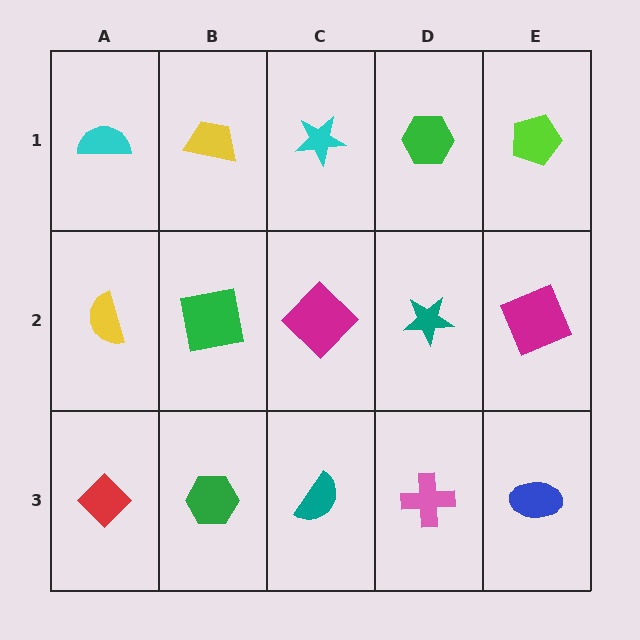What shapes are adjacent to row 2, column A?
A cyan semicircle (row 1, column A), a red diamond (row 3, column A), a green square (row 2, column B).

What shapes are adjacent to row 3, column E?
A magenta square (row 2, column E), a pink cross (row 3, column D).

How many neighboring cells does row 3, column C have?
3.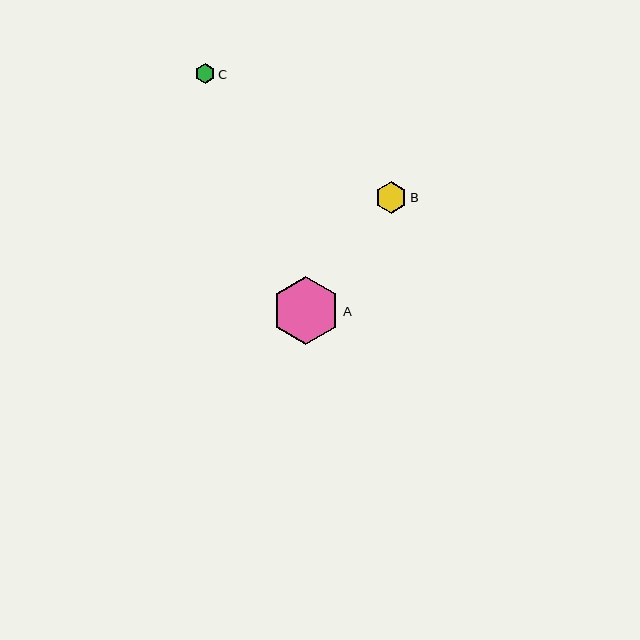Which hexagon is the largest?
Hexagon A is the largest with a size of approximately 69 pixels.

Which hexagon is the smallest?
Hexagon C is the smallest with a size of approximately 21 pixels.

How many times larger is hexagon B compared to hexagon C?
Hexagon B is approximately 1.6 times the size of hexagon C.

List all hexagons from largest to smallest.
From largest to smallest: A, B, C.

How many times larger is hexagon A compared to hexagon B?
Hexagon A is approximately 2.2 times the size of hexagon B.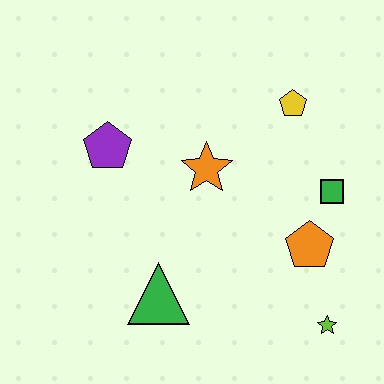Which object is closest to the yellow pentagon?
The green square is closest to the yellow pentagon.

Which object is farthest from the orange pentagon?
The purple pentagon is farthest from the orange pentagon.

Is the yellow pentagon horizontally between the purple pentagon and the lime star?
Yes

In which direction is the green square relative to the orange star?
The green square is to the right of the orange star.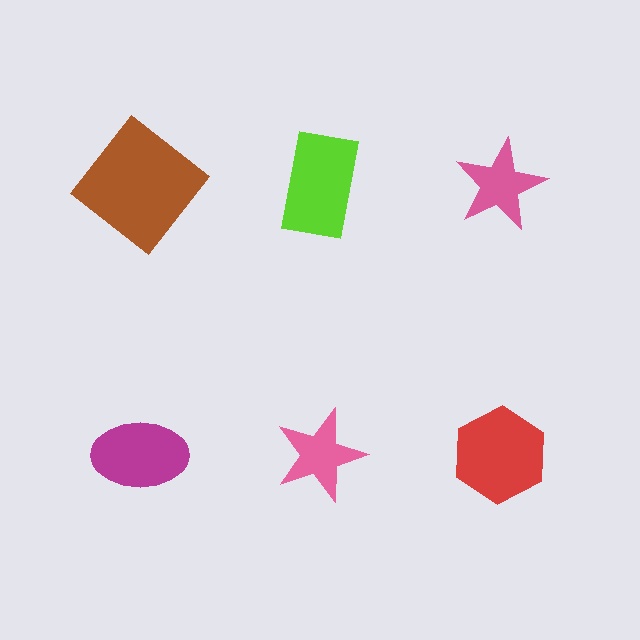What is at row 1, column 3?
A pink star.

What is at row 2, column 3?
A red hexagon.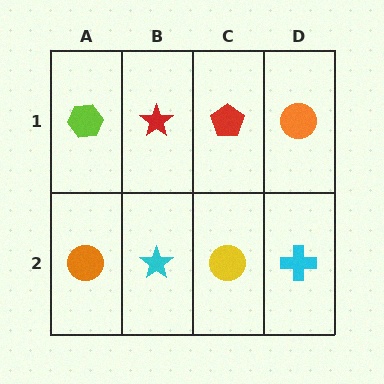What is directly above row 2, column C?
A red pentagon.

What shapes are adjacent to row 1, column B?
A cyan star (row 2, column B), a lime hexagon (row 1, column A), a red pentagon (row 1, column C).